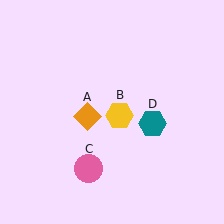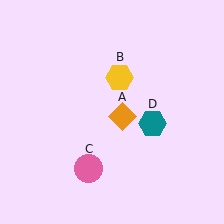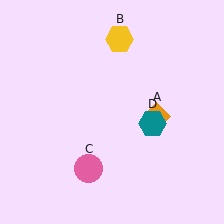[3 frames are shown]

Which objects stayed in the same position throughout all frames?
Pink circle (object C) and teal hexagon (object D) remained stationary.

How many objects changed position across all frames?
2 objects changed position: orange diamond (object A), yellow hexagon (object B).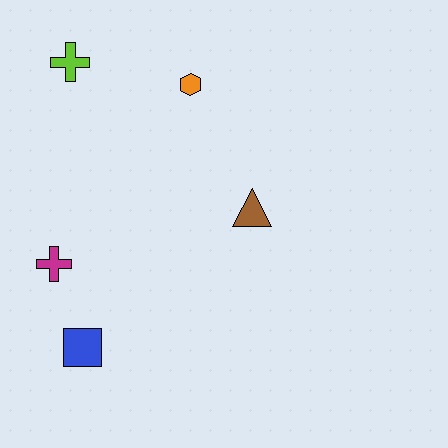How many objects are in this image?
There are 5 objects.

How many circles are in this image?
There are no circles.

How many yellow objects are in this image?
There are no yellow objects.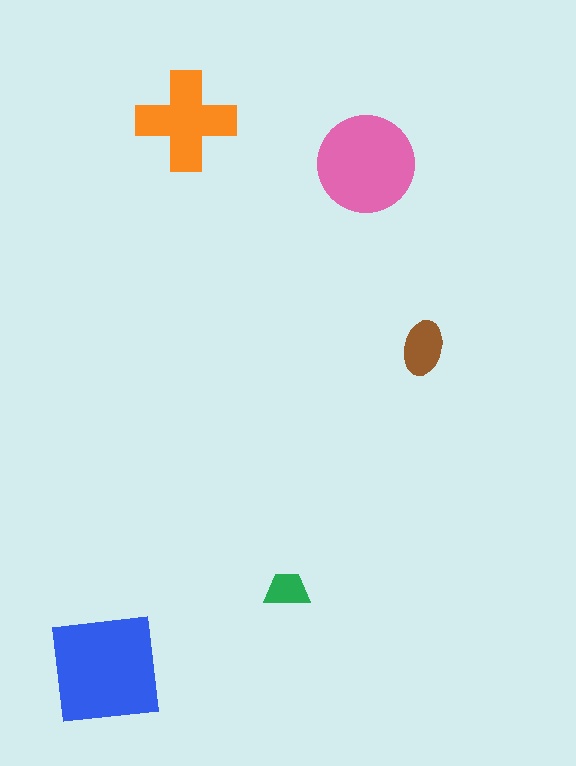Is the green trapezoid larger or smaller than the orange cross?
Smaller.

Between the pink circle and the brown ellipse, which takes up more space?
The pink circle.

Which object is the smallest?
The green trapezoid.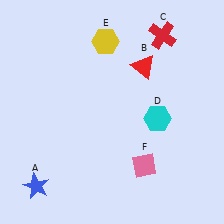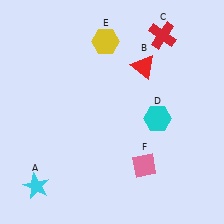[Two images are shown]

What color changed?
The star (A) changed from blue in Image 1 to cyan in Image 2.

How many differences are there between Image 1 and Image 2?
There is 1 difference between the two images.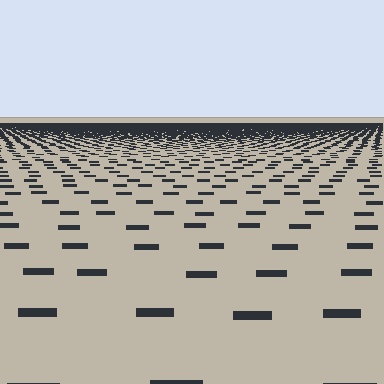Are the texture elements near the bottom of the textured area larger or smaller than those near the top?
Larger. Near the bottom, elements are closer to the viewer and appear at a bigger on-screen size.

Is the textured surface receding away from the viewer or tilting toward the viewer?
The surface is receding away from the viewer. Texture elements get smaller and denser toward the top.